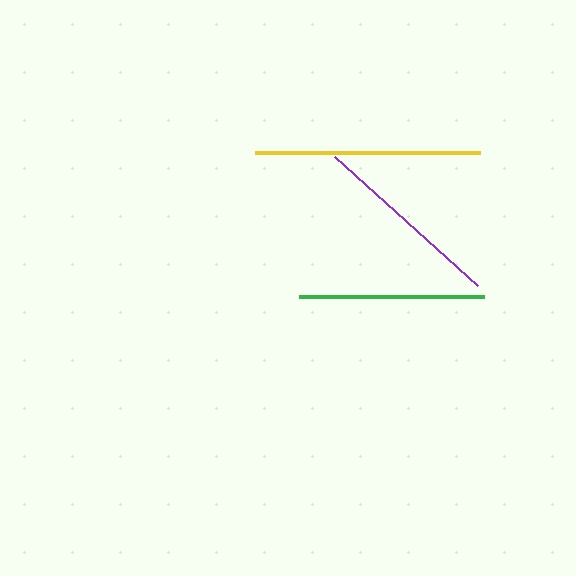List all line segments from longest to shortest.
From longest to shortest: yellow, purple, green.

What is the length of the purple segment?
The purple segment is approximately 193 pixels long.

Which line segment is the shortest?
The green line is the shortest at approximately 185 pixels.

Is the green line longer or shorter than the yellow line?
The yellow line is longer than the green line.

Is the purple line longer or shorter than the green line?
The purple line is longer than the green line.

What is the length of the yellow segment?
The yellow segment is approximately 226 pixels long.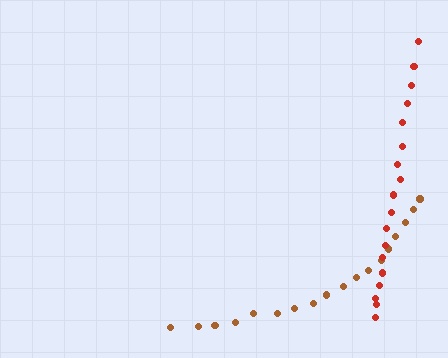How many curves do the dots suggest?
There are 2 distinct paths.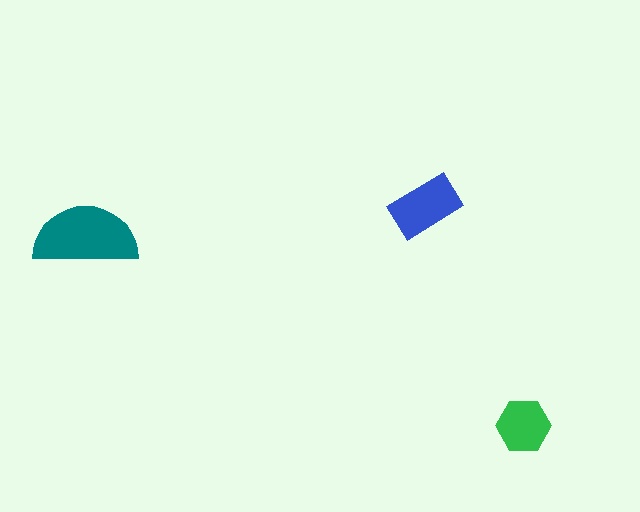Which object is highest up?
The blue rectangle is topmost.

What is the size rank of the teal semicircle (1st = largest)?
1st.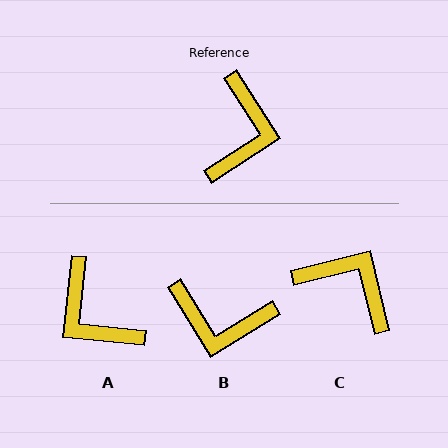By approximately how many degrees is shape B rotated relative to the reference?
Approximately 91 degrees clockwise.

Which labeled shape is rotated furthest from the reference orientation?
A, about 129 degrees away.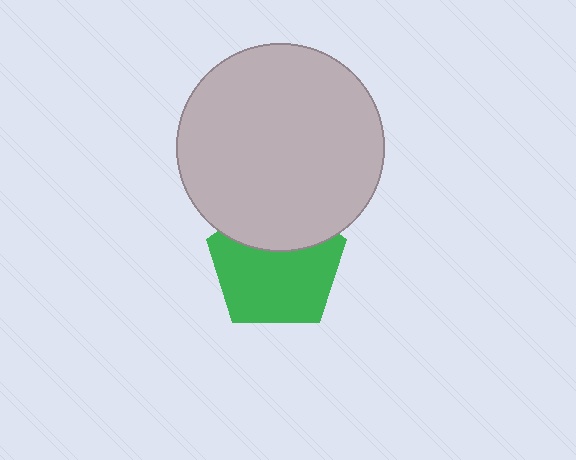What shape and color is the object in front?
The object in front is a light gray circle.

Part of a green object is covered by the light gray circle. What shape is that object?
It is a pentagon.